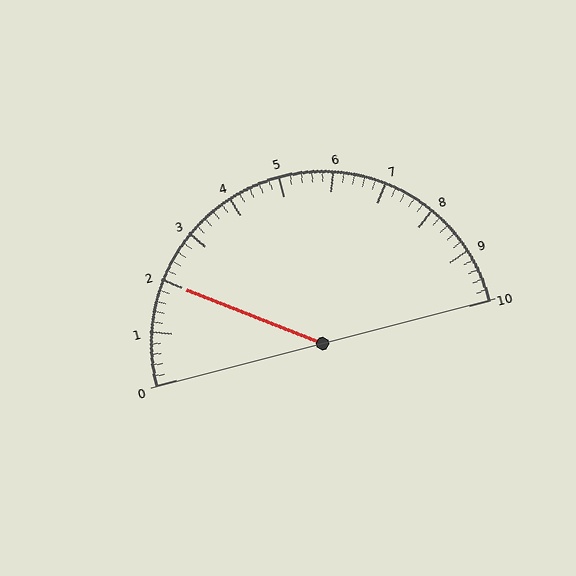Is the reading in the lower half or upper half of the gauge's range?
The reading is in the lower half of the range (0 to 10).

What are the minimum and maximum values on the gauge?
The gauge ranges from 0 to 10.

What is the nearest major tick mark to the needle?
The nearest major tick mark is 2.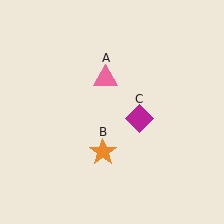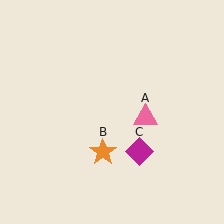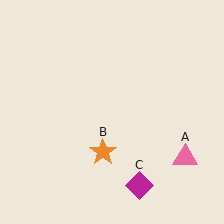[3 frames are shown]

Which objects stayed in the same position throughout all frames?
Orange star (object B) remained stationary.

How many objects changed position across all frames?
2 objects changed position: pink triangle (object A), magenta diamond (object C).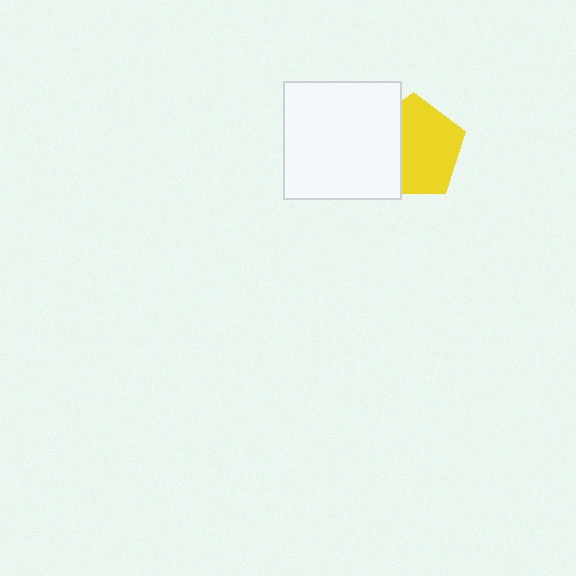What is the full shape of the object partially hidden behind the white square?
The partially hidden object is a yellow pentagon.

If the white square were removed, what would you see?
You would see the complete yellow pentagon.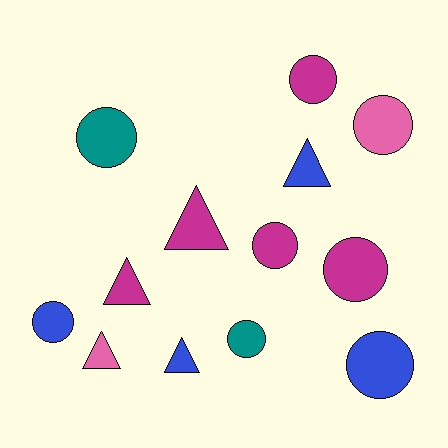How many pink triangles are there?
There is 1 pink triangle.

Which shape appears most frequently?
Circle, with 8 objects.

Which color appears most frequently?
Magenta, with 5 objects.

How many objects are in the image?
There are 13 objects.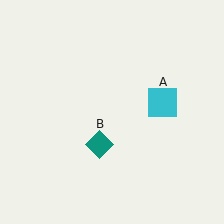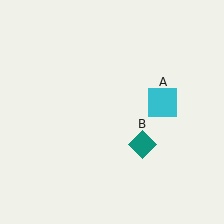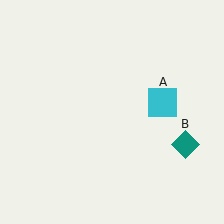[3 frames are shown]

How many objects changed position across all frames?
1 object changed position: teal diamond (object B).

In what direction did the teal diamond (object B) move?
The teal diamond (object B) moved right.